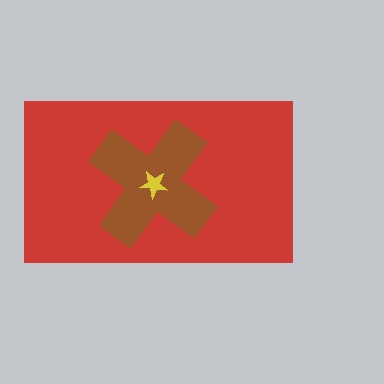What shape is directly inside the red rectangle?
The brown cross.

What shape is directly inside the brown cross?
The yellow star.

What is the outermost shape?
The red rectangle.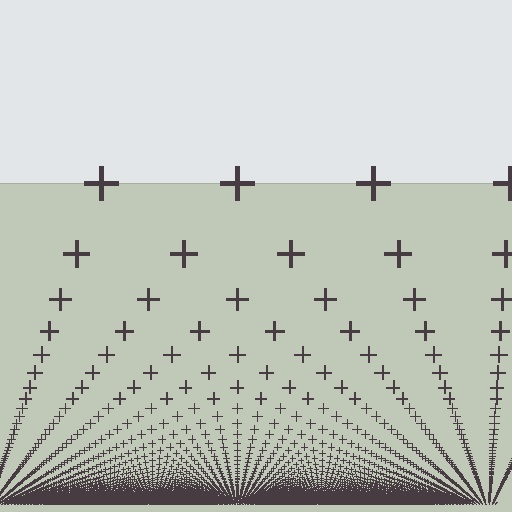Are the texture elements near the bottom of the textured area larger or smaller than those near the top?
Smaller. The gradient is inverted — elements near the bottom are smaller and denser.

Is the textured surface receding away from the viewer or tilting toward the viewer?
The surface appears to tilt toward the viewer. Texture elements get larger and sparser toward the top.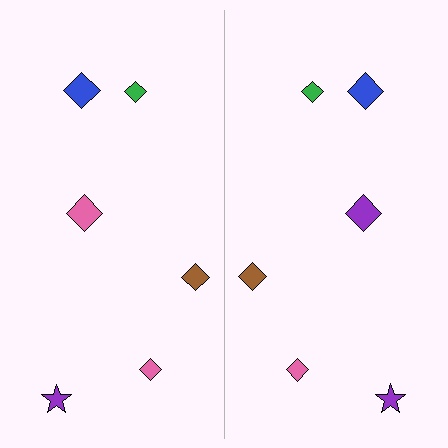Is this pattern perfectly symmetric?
No, the pattern is not perfectly symmetric. The purple diamond on the right side breaks the symmetry — its mirror counterpart is pink.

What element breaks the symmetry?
The purple diamond on the right side breaks the symmetry — its mirror counterpart is pink.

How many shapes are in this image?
There are 12 shapes in this image.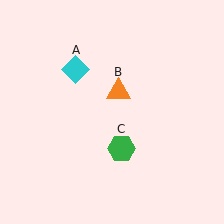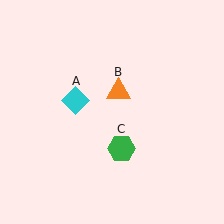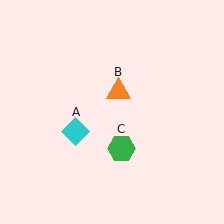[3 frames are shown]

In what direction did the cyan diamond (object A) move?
The cyan diamond (object A) moved down.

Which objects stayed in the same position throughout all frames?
Orange triangle (object B) and green hexagon (object C) remained stationary.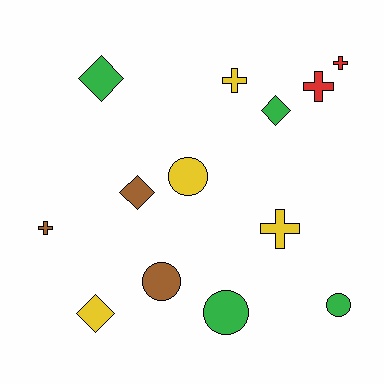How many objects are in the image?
There are 13 objects.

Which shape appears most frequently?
Cross, with 5 objects.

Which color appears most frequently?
Green, with 4 objects.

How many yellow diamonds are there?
There is 1 yellow diamond.